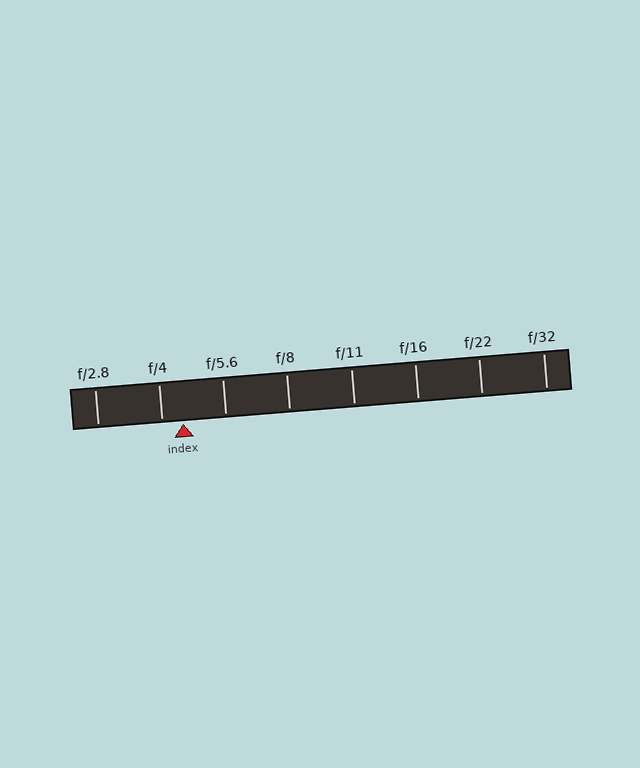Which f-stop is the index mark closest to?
The index mark is closest to f/4.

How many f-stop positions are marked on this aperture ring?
There are 8 f-stop positions marked.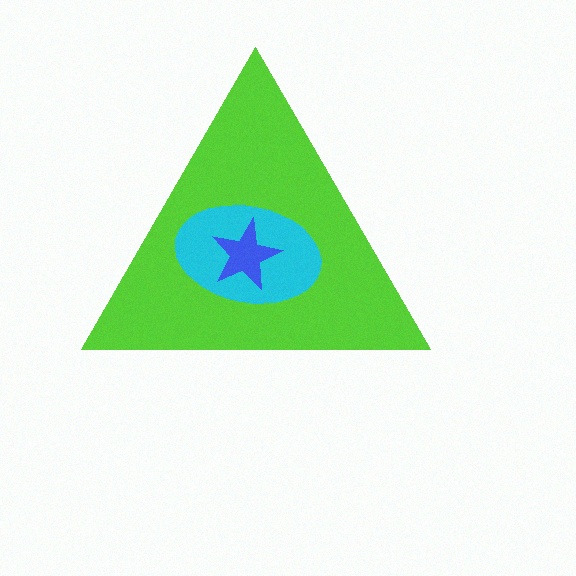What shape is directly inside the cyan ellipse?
The blue star.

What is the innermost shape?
The blue star.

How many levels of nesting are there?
3.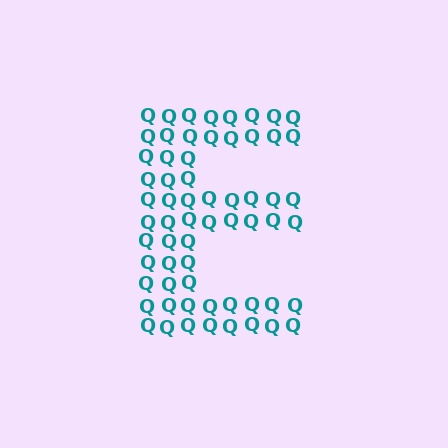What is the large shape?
The large shape is the letter E.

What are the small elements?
The small elements are letter Q's.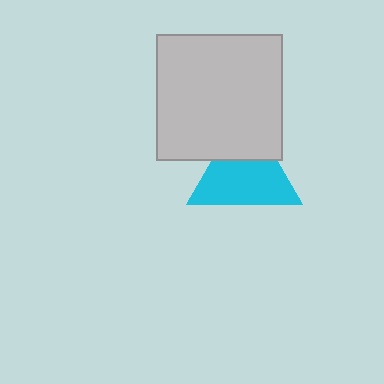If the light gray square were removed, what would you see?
You would see the complete cyan triangle.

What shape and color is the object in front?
The object in front is a light gray square.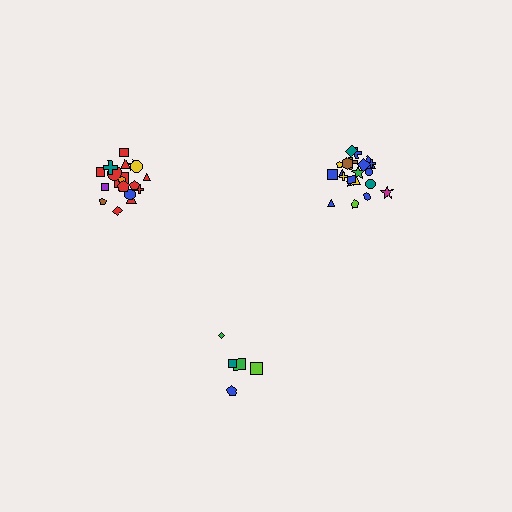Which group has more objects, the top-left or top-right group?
The top-right group.